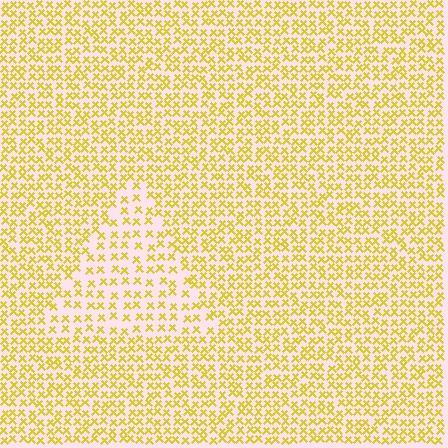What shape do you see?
I see a triangle.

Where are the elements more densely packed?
The elements are more densely packed outside the triangle boundary.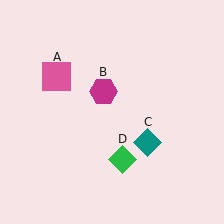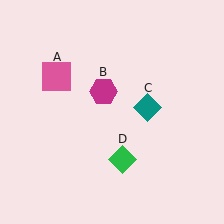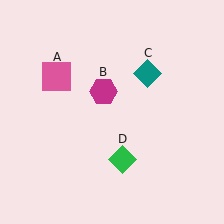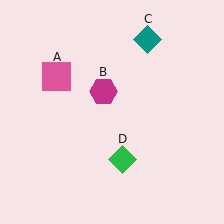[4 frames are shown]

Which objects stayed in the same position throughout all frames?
Pink square (object A) and magenta hexagon (object B) and green diamond (object D) remained stationary.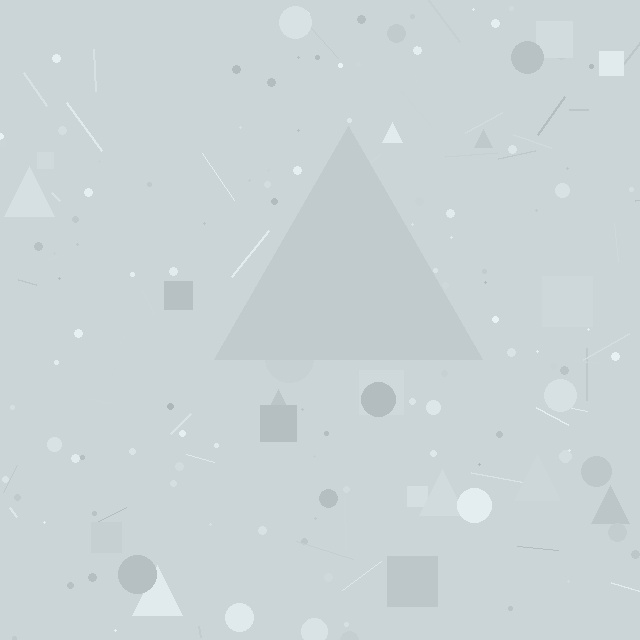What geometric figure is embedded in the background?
A triangle is embedded in the background.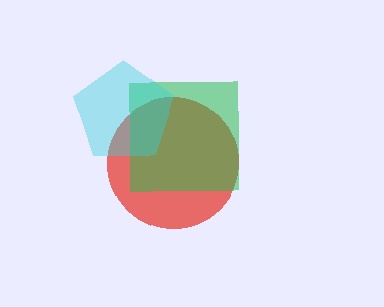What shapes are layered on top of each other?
The layered shapes are: a red circle, a green square, a cyan pentagon.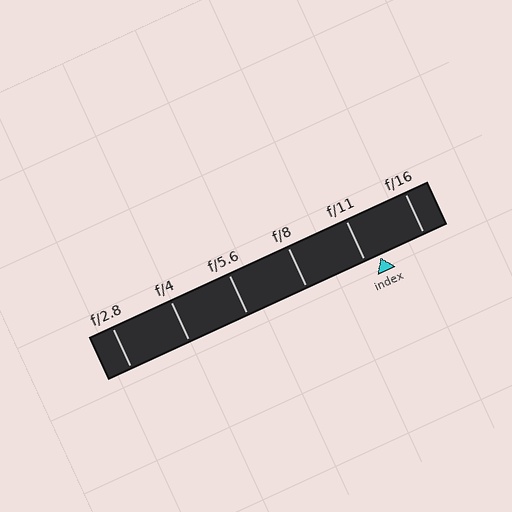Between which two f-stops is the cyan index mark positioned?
The index mark is between f/11 and f/16.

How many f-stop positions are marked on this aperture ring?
There are 6 f-stop positions marked.